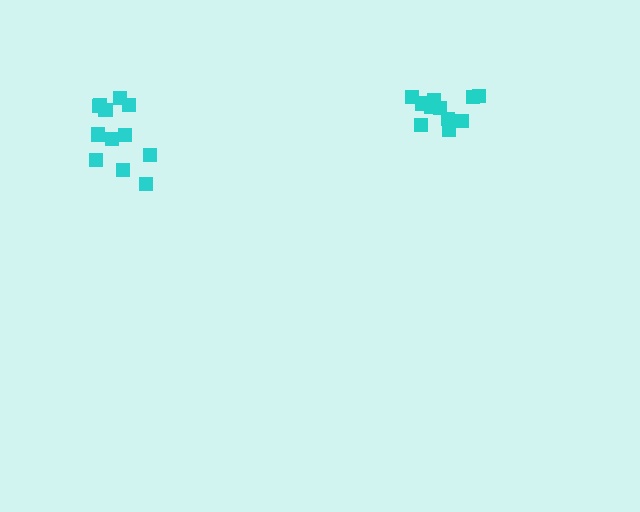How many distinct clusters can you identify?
There are 2 distinct clusters.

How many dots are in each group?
Group 1: 11 dots, Group 2: 12 dots (23 total).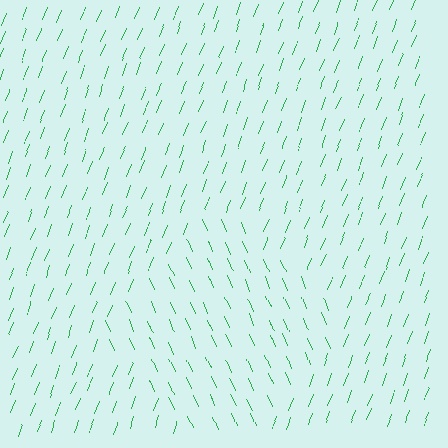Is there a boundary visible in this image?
Yes, there is a texture boundary formed by a change in line orientation.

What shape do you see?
I see a diamond.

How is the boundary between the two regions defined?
The boundary is defined purely by a change in line orientation (approximately 45 degrees difference). All lines are the same color and thickness.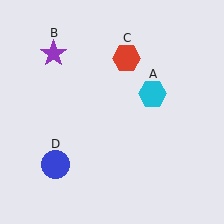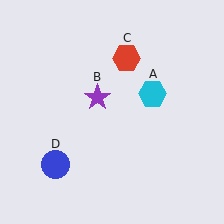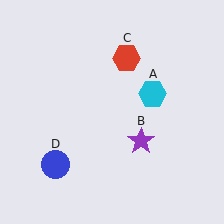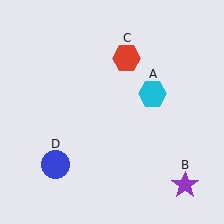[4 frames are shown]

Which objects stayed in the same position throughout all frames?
Cyan hexagon (object A) and red hexagon (object C) and blue circle (object D) remained stationary.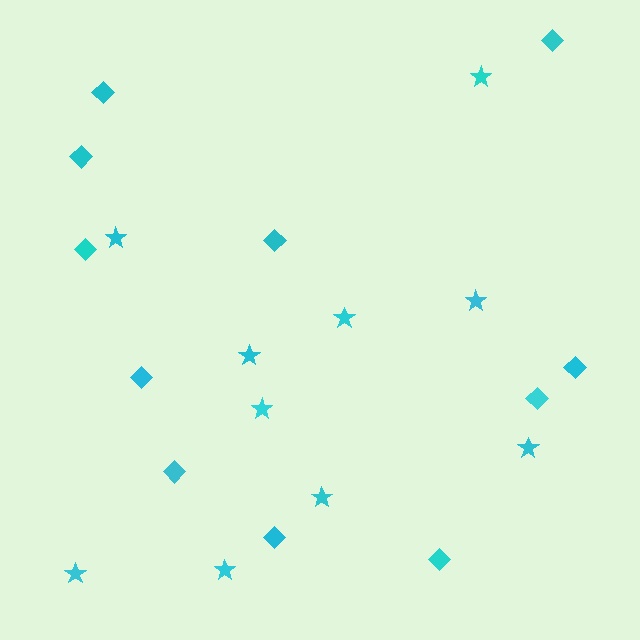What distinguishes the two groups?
There are 2 groups: one group of stars (10) and one group of diamonds (11).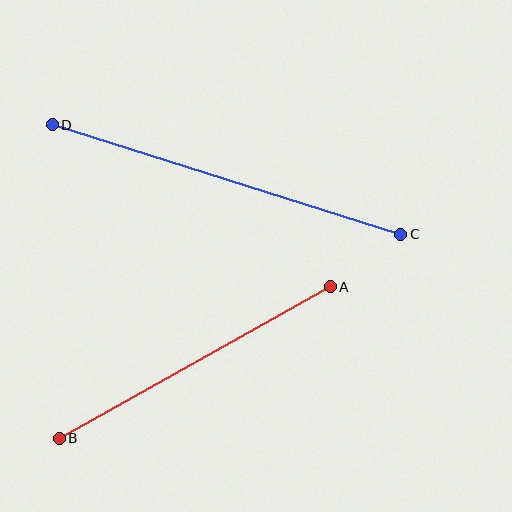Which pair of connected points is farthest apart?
Points C and D are farthest apart.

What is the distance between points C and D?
The distance is approximately 365 pixels.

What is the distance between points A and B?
The distance is approximately 310 pixels.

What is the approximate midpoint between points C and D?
The midpoint is at approximately (227, 180) pixels.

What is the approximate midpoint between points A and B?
The midpoint is at approximately (195, 362) pixels.